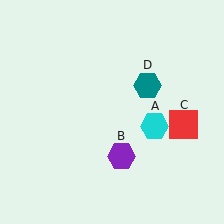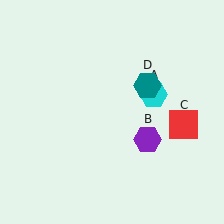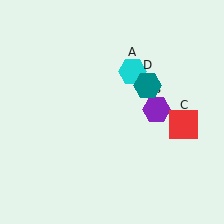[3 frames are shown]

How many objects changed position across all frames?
2 objects changed position: cyan hexagon (object A), purple hexagon (object B).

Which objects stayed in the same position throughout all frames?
Red square (object C) and teal hexagon (object D) remained stationary.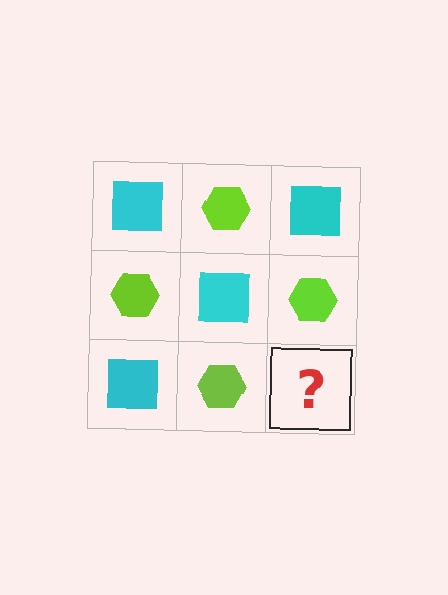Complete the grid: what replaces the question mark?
The question mark should be replaced with a cyan square.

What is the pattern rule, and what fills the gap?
The rule is that it alternates cyan square and lime hexagon in a checkerboard pattern. The gap should be filled with a cyan square.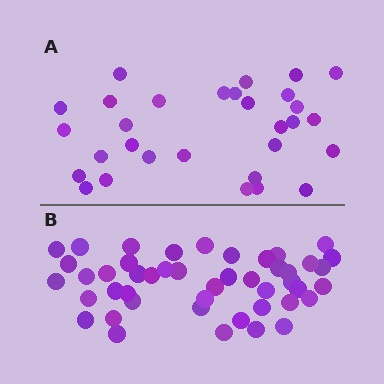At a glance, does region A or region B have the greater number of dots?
Region B (the bottom region) has more dots.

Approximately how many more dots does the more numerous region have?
Region B has approximately 15 more dots than region A.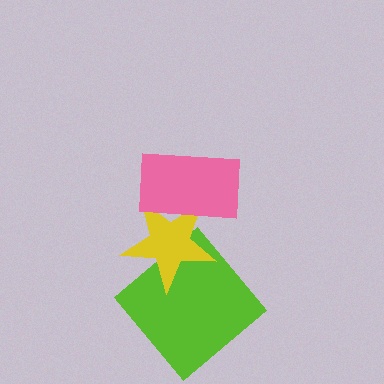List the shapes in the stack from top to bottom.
From top to bottom: the pink rectangle, the yellow star, the lime diamond.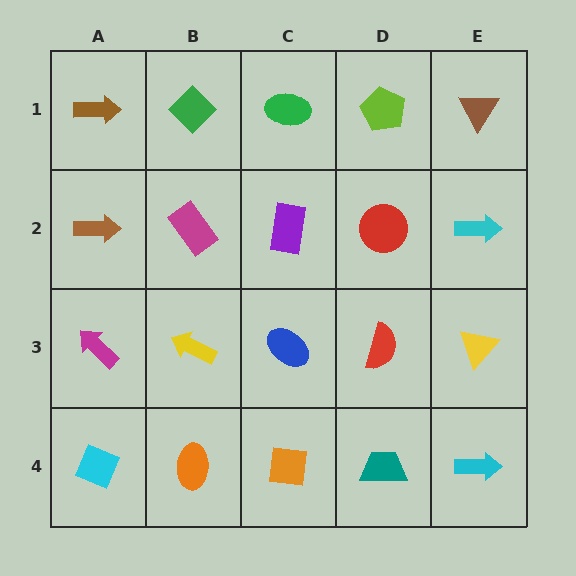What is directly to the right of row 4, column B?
An orange square.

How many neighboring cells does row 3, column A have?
3.